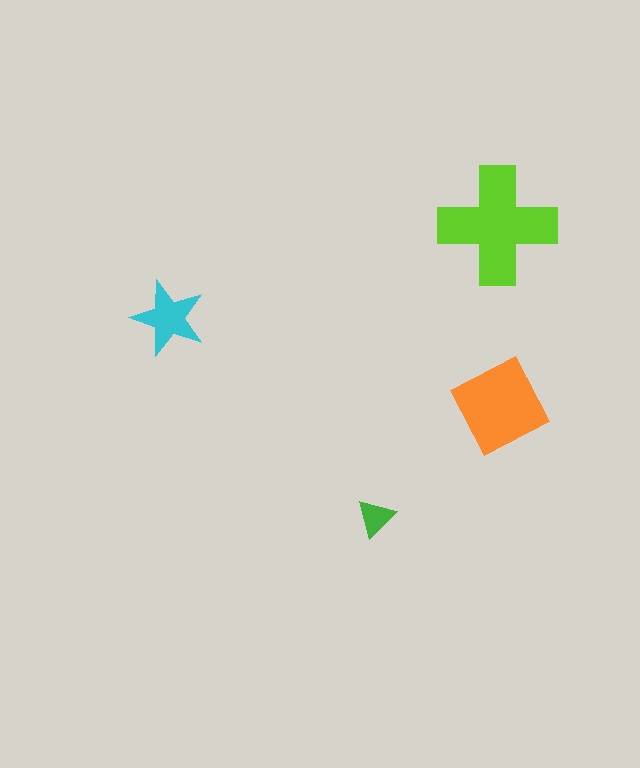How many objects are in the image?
There are 4 objects in the image.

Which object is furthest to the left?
The cyan star is leftmost.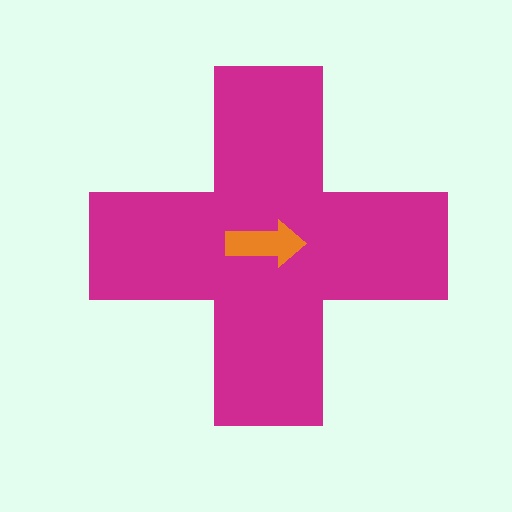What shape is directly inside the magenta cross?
The orange arrow.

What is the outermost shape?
The magenta cross.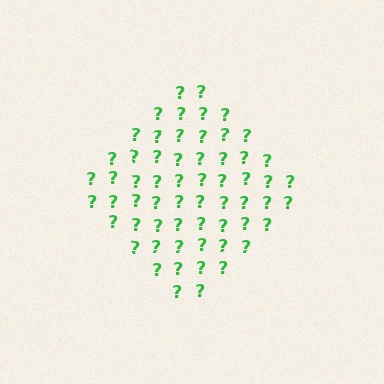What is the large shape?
The large shape is a diamond.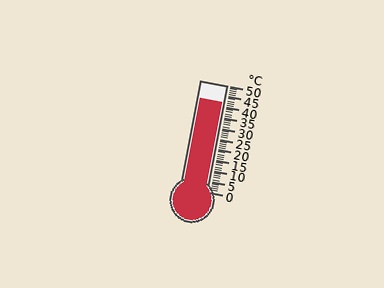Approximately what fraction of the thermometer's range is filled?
The thermometer is filled to approximately 85% of its range.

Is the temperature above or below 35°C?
The temperature is above 35°C.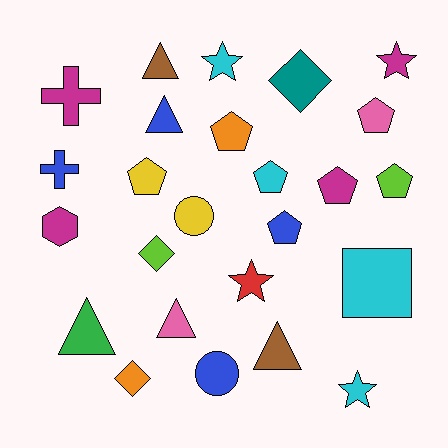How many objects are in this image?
There are 25 objects.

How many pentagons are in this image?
There are 7 pentagons.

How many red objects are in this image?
There is 1 red object.